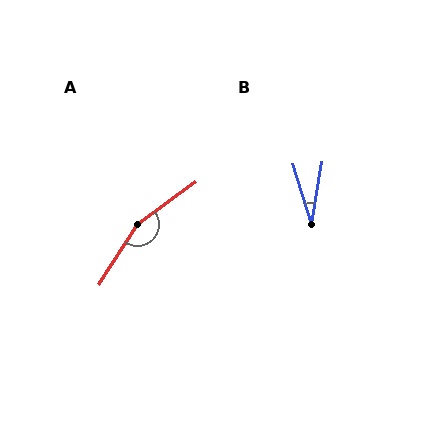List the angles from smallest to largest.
B (26°), A (158°).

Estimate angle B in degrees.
Approximately 26 degrees.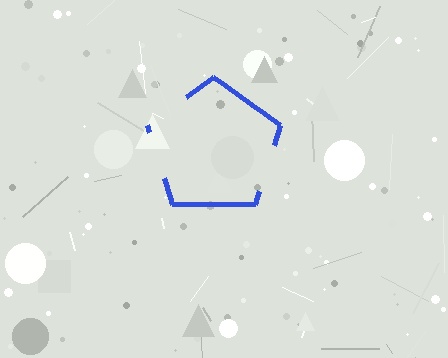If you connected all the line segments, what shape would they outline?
They would outline a pentagon.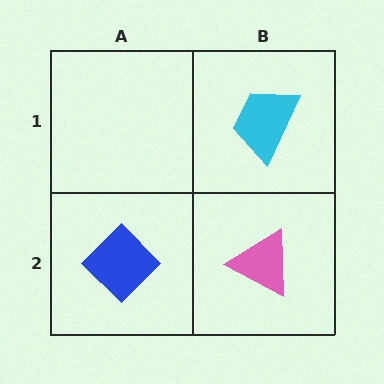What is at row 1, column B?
A cyan trapezoid.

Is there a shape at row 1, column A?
No, that cell is empty.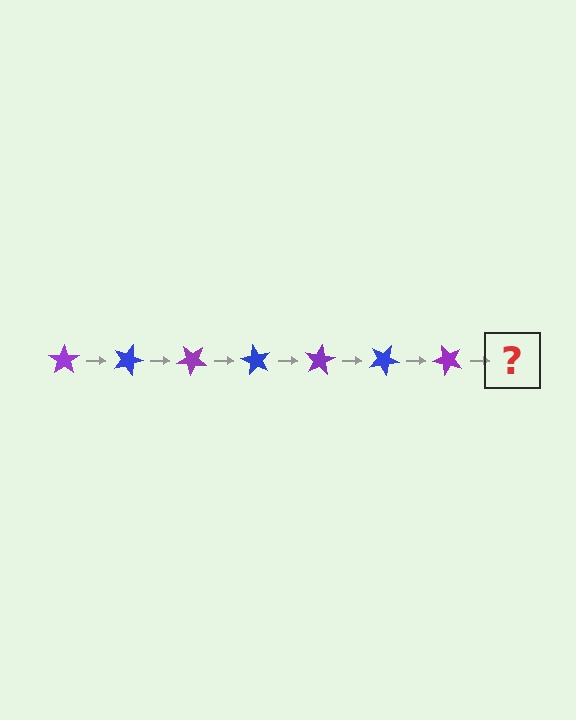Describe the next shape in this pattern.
It should be a blue star, rotated 140 degrees from the start.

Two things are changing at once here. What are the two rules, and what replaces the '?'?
The two rules are that it rotates 20 degrees each step and the color cycles through purple and blue. The '?' should be a blue star, rotated 140 degrees from the start.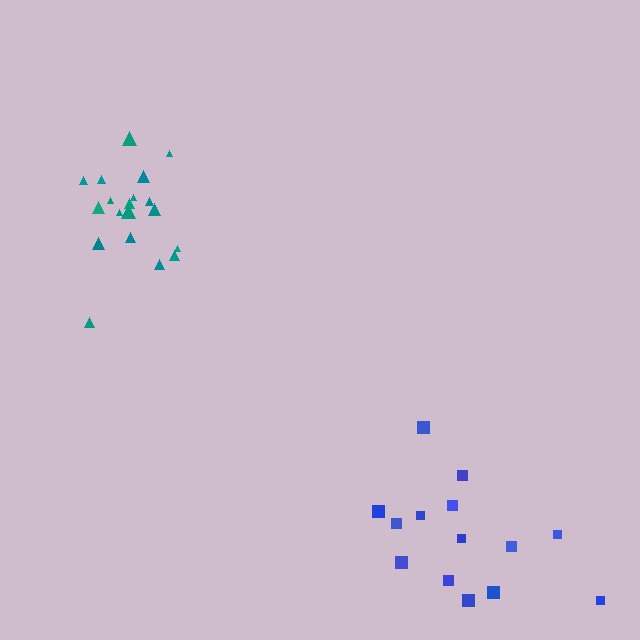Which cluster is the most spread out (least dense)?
Blue.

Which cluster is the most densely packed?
Teal.